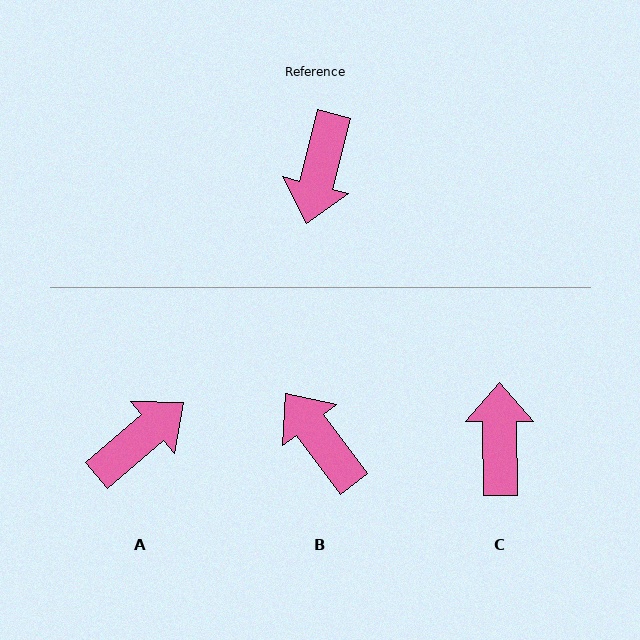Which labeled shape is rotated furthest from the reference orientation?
C, about 166 degrees away.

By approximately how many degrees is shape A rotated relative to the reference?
Approximately 144 degrees counter-clockwise.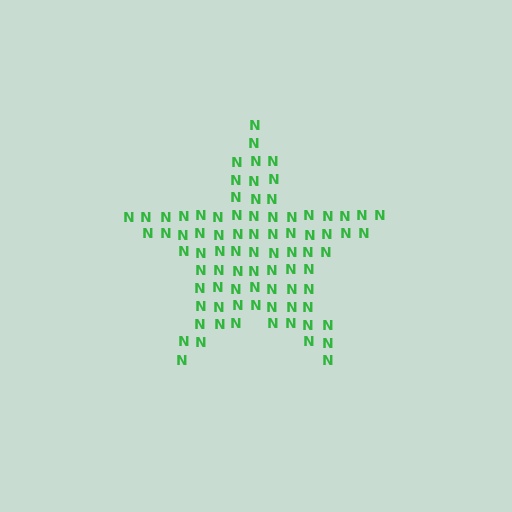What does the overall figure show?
The overall figure shows a star.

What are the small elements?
The small elements are letter N's.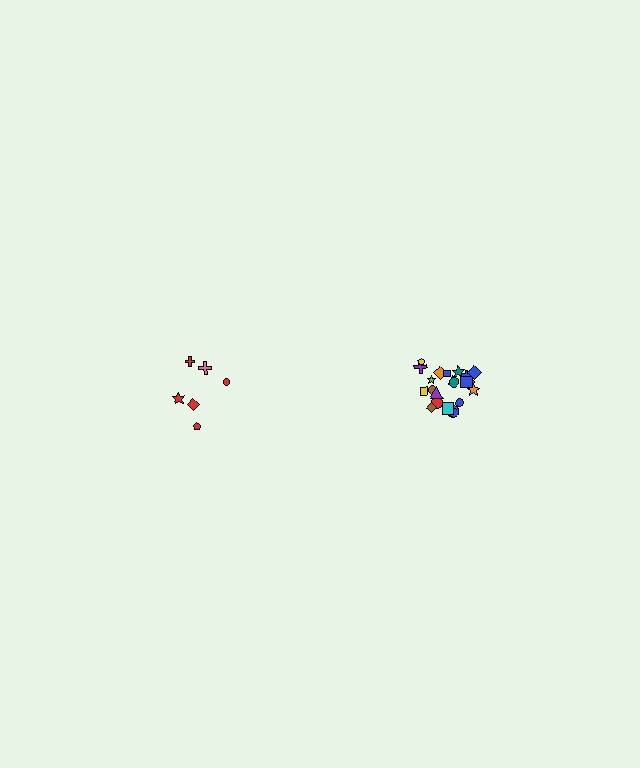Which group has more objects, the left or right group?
The right group.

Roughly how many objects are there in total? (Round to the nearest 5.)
Roughly 30 objects in total.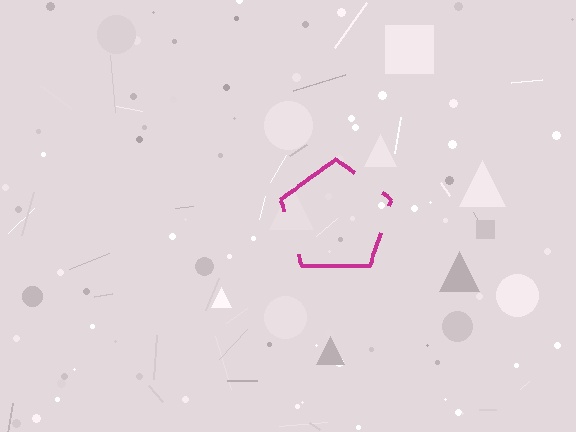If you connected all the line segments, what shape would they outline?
They would outline a pentagon.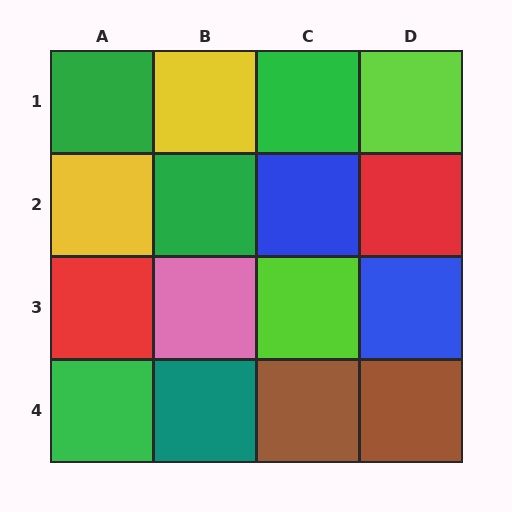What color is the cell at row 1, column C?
Green.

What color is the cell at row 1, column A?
Green.